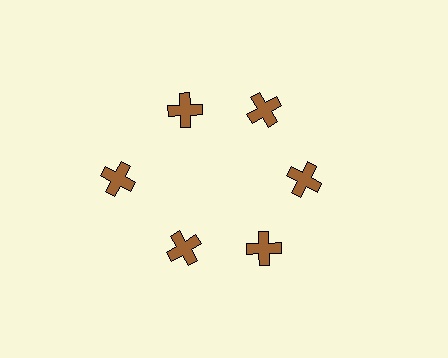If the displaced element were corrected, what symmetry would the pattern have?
It would have 6-fold rotational symmetry — the pattern would map onto itself every 60 degrees.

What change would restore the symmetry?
The symmetry would be restored by moving it inward, back onto the ring so that all 6 crosses sit at equal angles and equal distance from the center.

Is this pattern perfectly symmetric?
No. The 6 brown crosses are arranged in a ring, but one element near the 9 o'clock position is pushed outward from the center, breaking the 6-fold rotational symmetry.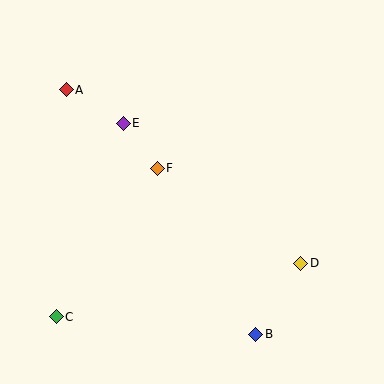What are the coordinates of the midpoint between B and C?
The midpoint between B and C is at (156, 326).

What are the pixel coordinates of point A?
Point A is at (66, 90).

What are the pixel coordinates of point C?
Point C is at (56, 317).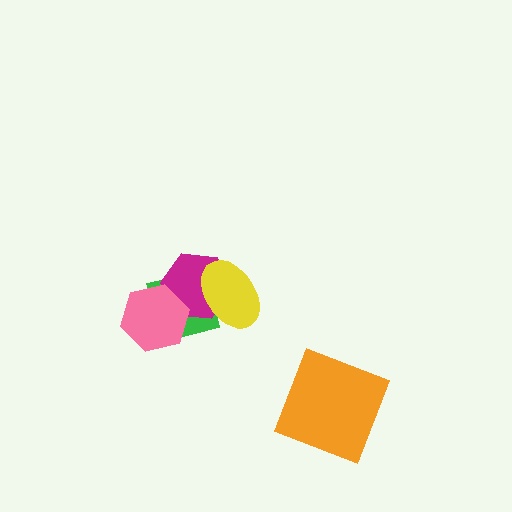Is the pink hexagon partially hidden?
No, no other shape covers it.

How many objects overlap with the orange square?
0 objects overlap with the orange square.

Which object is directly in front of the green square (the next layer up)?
The magenta hexagon is directly in front of the green square.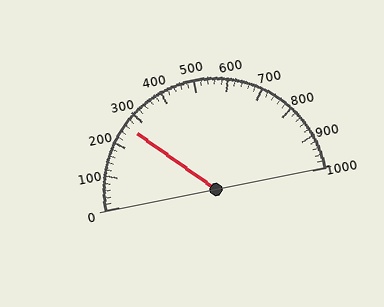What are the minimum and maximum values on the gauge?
The gauge ranges from 0 to 1000.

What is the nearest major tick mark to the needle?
The nearest major tick mark is 300.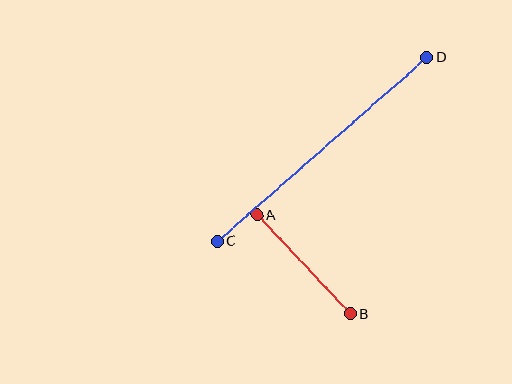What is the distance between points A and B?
The distance is approximately 136 pixels.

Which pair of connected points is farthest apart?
Points C and D are farthest apart.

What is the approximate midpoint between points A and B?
The midpoint is at approximately (303, 264) pixels.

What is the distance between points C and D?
The distance is approximately 279 pixels.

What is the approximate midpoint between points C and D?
The midpoint is at approximately (322, 149) pixels.